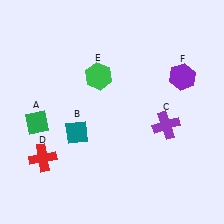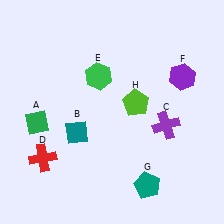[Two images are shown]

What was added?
A teal pentagon (G), a lime pentagon (H) were added in Image 2.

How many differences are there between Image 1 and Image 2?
There are 2 differences between the two images.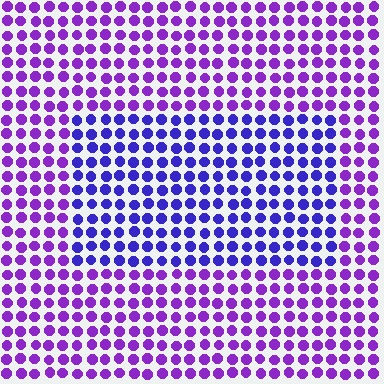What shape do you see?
I see a rectangle.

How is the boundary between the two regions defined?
The boundary is defined purely by a slight shift in hue (about 32 degrees). Spacing, size, and orientation are identical on both sides.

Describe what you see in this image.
The image is filled with small purple elements in a uniform arrangement. A rectangle-shaped region is visible where the elements are tinted to a slightly different hue, forming a subtle color boundary.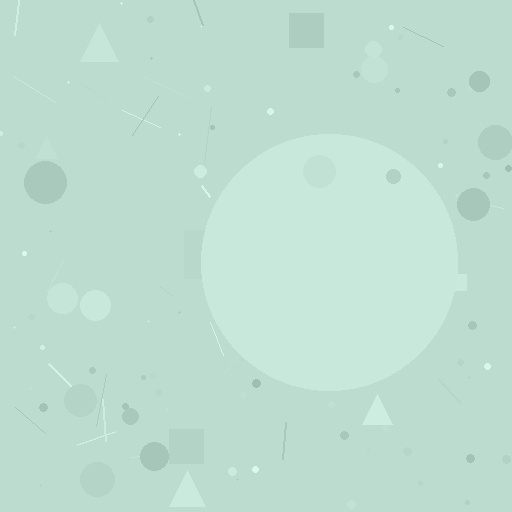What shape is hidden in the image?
A circle is hidden in the image.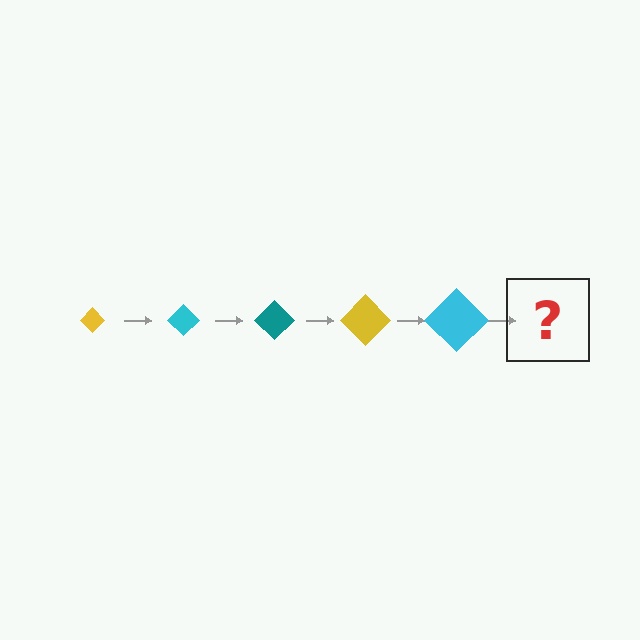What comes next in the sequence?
The next element should be a teal diamond, larger than the previous one.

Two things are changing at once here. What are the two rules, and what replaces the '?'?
The two rules are that the diamond grows larger each step and the color cycles through yellow, cyan, and teal. The '?' should be a teal diamond, larger than the previous one.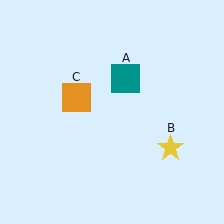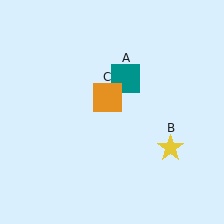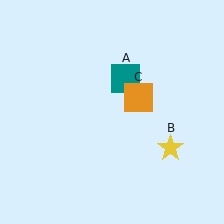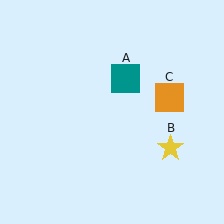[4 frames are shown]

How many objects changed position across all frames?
1 object changed position: orange square (object C).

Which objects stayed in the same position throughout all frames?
Teal square (object A) and yellow star (object B) remained stationary.